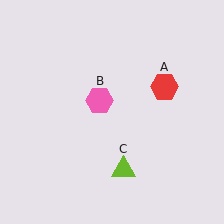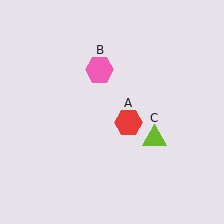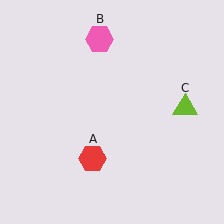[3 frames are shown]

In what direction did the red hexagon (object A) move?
The red hexagon (object A) moved down and to the left.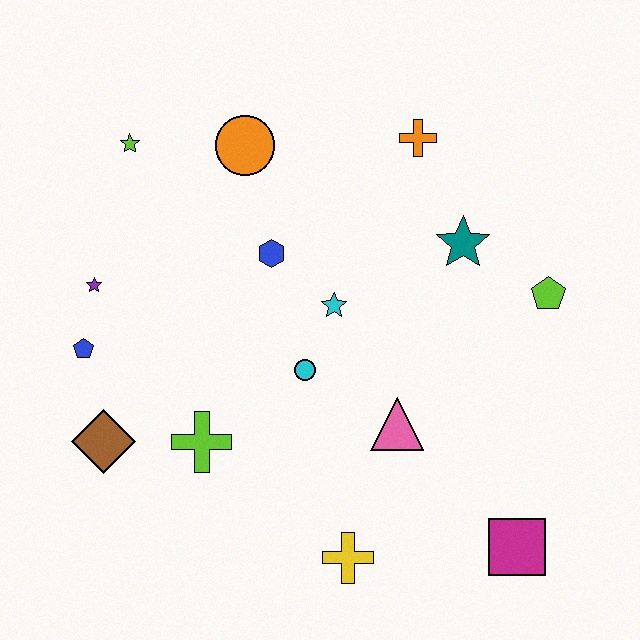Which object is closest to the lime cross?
The brown diamond is closest to the lime cross.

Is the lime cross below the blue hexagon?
Yes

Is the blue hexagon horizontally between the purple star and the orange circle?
No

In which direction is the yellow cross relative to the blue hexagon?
The yellow cross is below the blue hexagon.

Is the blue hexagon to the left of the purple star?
No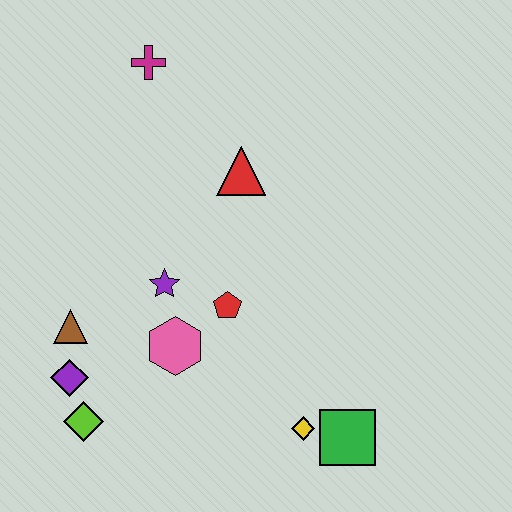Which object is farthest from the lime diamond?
The magenta cross is farthest from the lime diamond.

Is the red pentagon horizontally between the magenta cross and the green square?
Yes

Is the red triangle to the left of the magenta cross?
No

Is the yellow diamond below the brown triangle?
Yes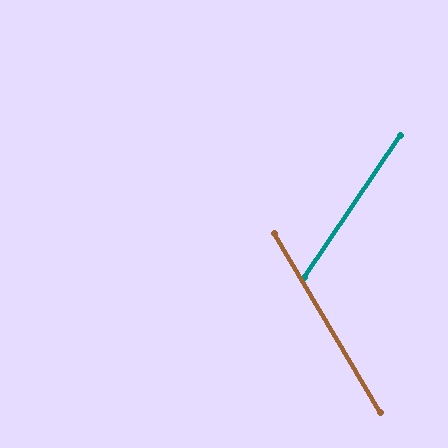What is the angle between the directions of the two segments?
Approximately 65 degrees.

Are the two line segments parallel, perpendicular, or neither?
Neither parallel nor perpendicular — they differ by about 65°.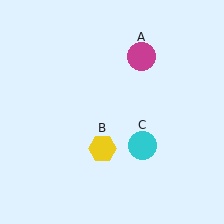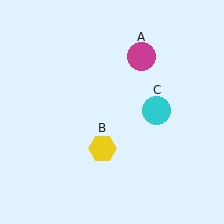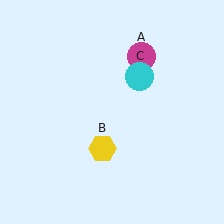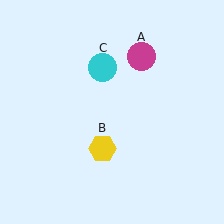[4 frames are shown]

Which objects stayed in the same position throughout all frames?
Magenta circle (object A) and yellow hexagon (object B) remained stationary.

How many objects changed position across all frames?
1 object changed position: cyan circle (object C).